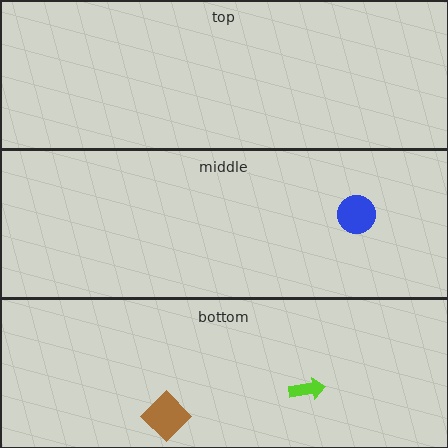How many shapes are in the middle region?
1.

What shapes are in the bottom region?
The brown diamond, the lime arrow.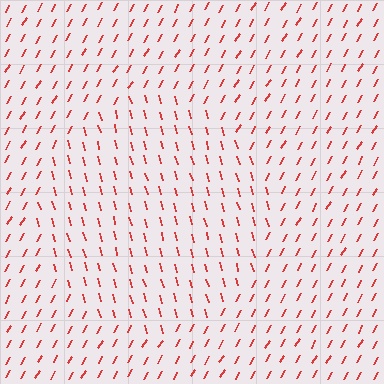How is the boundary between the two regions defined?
The boundary is defined purely by a change in line orientation (approximately 45 degrees difference). All lines are the same color and thickness.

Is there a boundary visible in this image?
Yes, there is a texture boundary formed by a change in line orientation.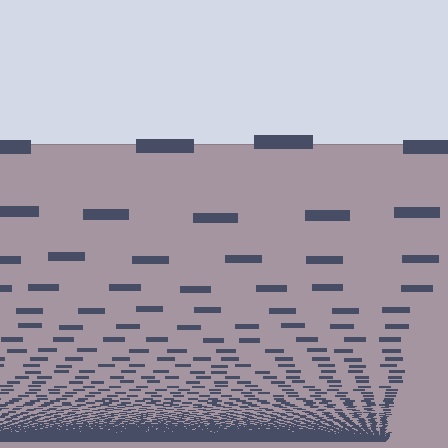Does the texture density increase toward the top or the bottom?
Density increases toward the bottom.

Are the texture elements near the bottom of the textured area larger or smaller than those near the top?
Smaller. The gradient is inverted — elements near the bottom are smaller and denser.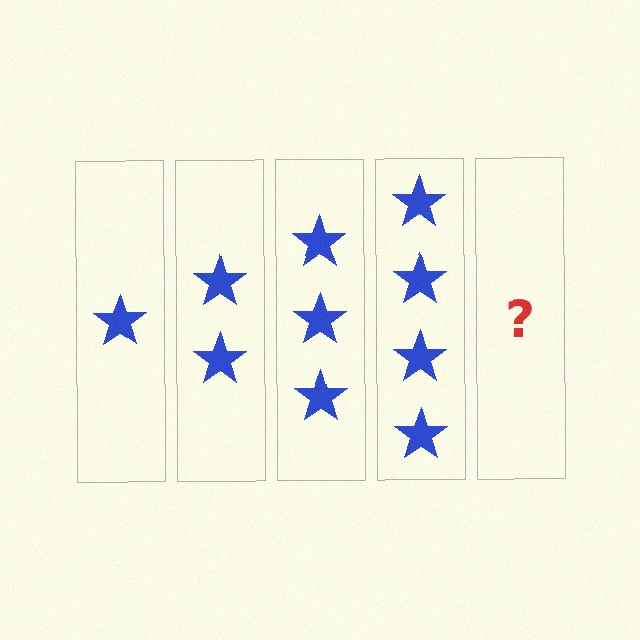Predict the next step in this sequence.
The next step is 5 stars.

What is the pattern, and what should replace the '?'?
The pattern is that each step adds one more star. The '?' should be 5 stars.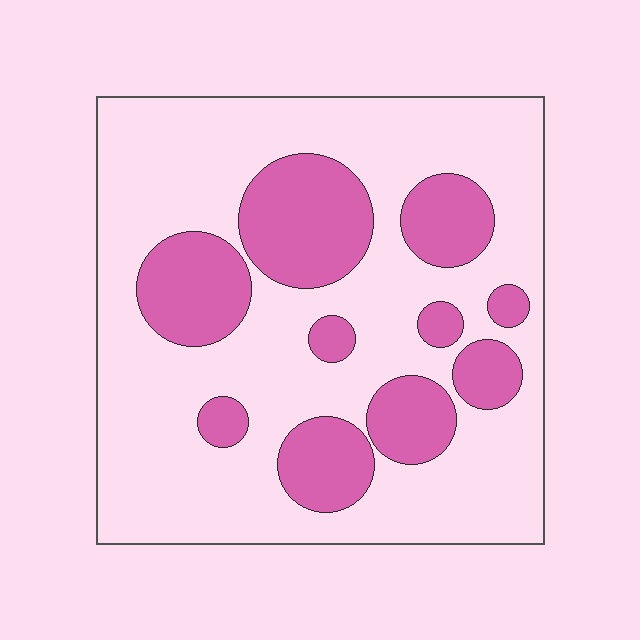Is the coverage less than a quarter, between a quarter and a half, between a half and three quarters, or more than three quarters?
Between a quarter and a half.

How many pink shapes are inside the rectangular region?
10.